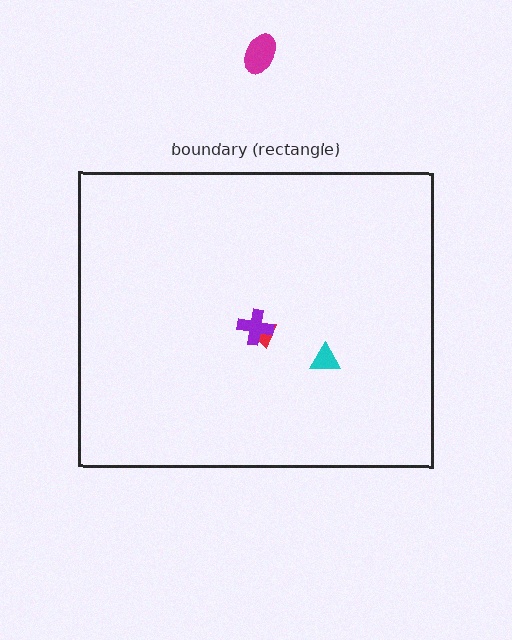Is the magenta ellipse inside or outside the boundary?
Outside.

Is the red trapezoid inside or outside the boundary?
Inside.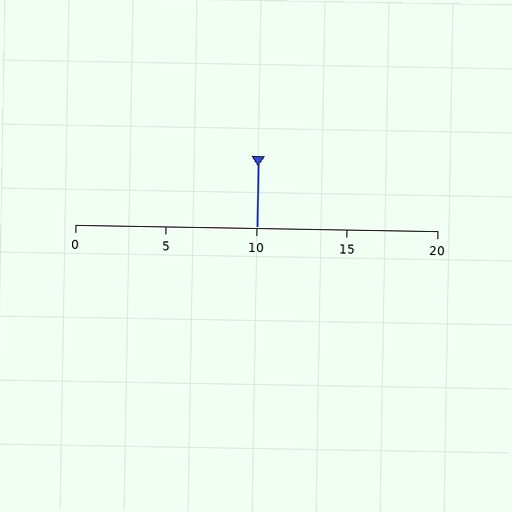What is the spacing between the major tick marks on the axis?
The major ticks are spaced 5 apart.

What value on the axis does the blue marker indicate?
The marker indicates approximately 10.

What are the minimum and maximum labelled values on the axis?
The axis runs from 0 to 20.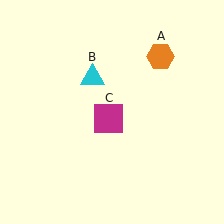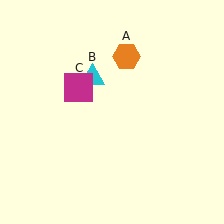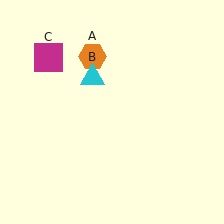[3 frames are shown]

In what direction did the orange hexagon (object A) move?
The orange hexagon (object A) moved left.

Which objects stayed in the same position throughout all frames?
Cyan triangle (object B) remained stationary.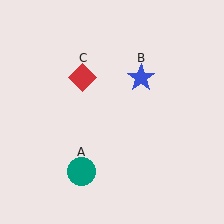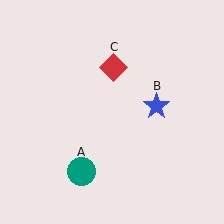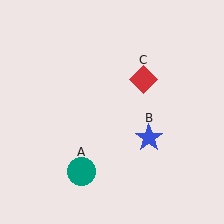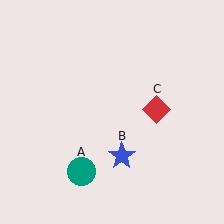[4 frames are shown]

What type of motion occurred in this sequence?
The blue star (object B), red diamond (object C) rotated clockwise around the center of the scene.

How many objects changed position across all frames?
2 objects changed position: blue star (object B), red diamond (object C).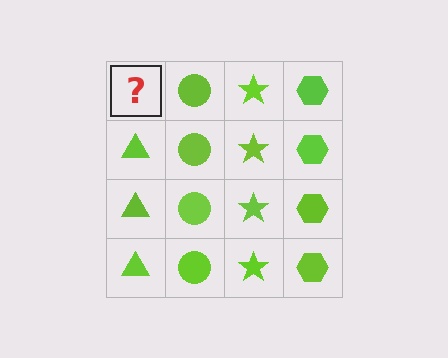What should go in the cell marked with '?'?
The missing cell should contain a lime triangle.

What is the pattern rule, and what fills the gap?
The rule is that each column has a consistent shape. The gap should be filled with a lime triangle.